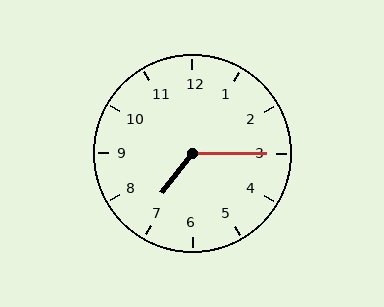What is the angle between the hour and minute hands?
Approximately 128 degrees.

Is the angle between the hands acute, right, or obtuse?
It is obtuse.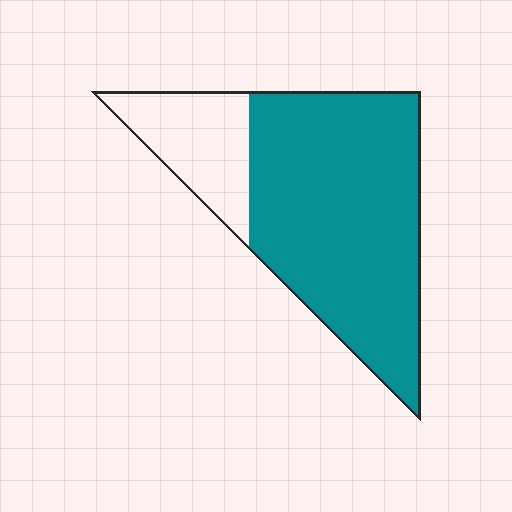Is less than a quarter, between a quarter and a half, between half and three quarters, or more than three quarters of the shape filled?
More than three quarters.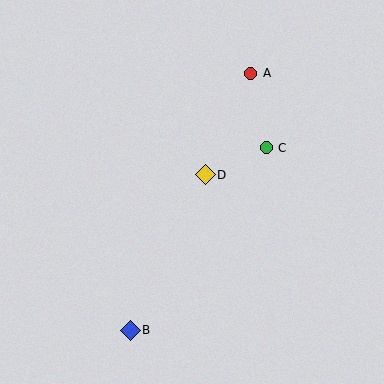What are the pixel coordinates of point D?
Point D is at (205, 175).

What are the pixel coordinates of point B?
Point B is at (130, 330).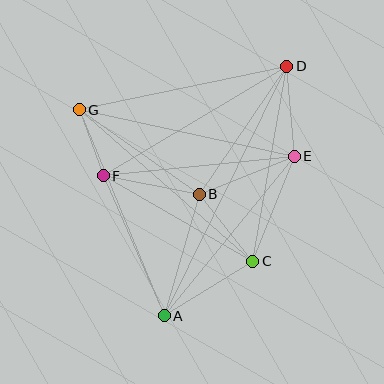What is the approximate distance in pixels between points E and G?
The distance between E and G is approximately 220 pixels.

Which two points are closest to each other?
Points F and G are closest to each other.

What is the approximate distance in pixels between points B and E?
The distance between B and E is approximately 102 pixels.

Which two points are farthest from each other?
Points A and D are farthest from each other.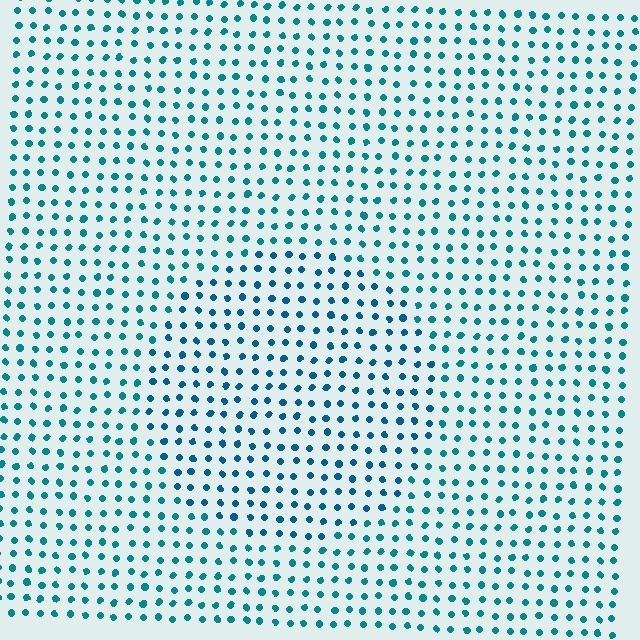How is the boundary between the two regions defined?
The boundary is defined purely by a slight shift in hue (about 18 degrees). Spacing, size, and orientation are identical on both sides.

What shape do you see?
I see a circle.